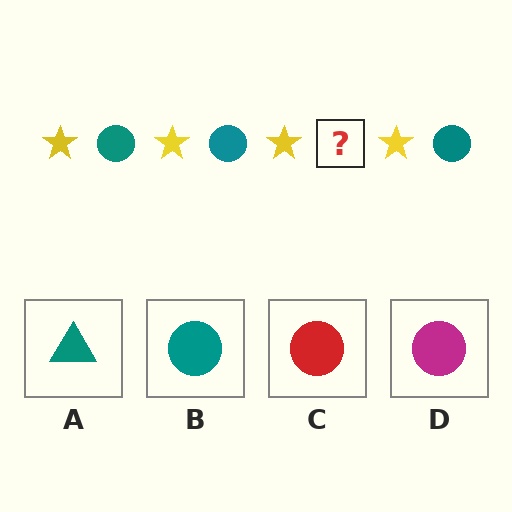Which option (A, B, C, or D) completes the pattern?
B.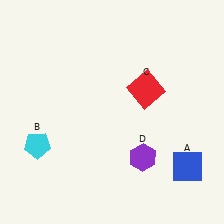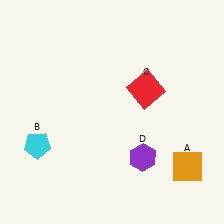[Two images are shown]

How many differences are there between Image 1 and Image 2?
There is 1 difference between the two images.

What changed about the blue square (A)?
In Image 1, A is blue. In Image 2, it changed to orange.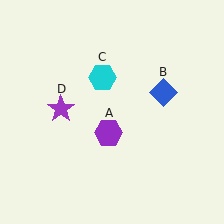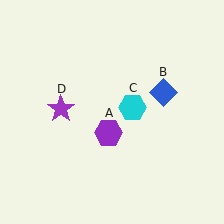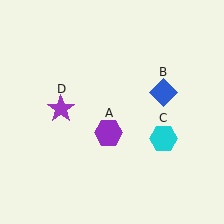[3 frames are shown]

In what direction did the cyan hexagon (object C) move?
The cyan hexagon (object C) moved down and to the right.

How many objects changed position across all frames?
1 object changed position: cyan hexagon (object C).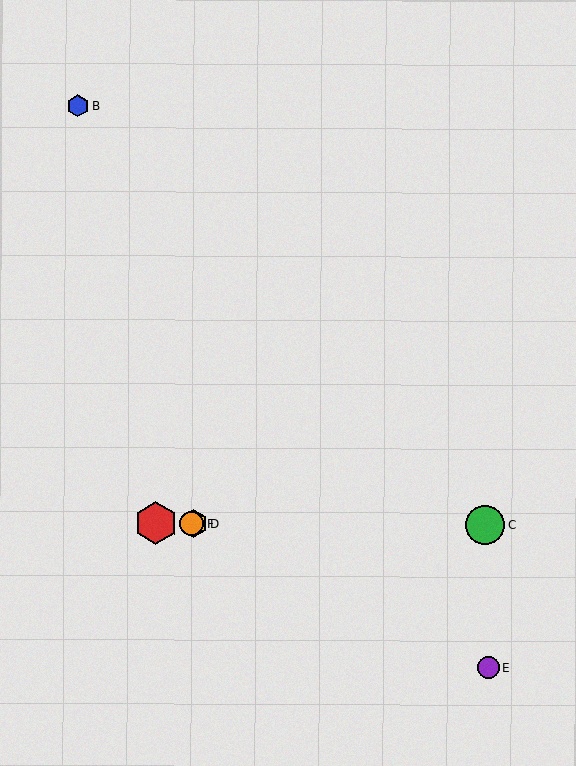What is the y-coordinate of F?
Object F is at y≈523.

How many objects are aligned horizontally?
4 objects (A, C, D, F) are aligned horizontally.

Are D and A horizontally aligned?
Yes, both are at y≈523.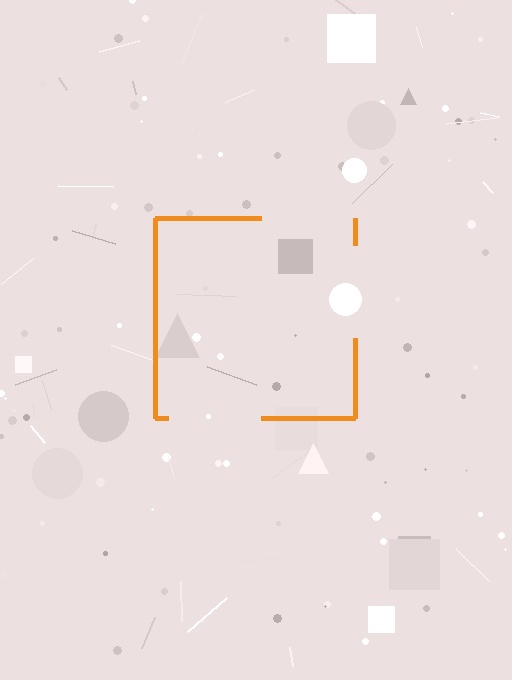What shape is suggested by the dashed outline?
The dashed outline suggests a square.